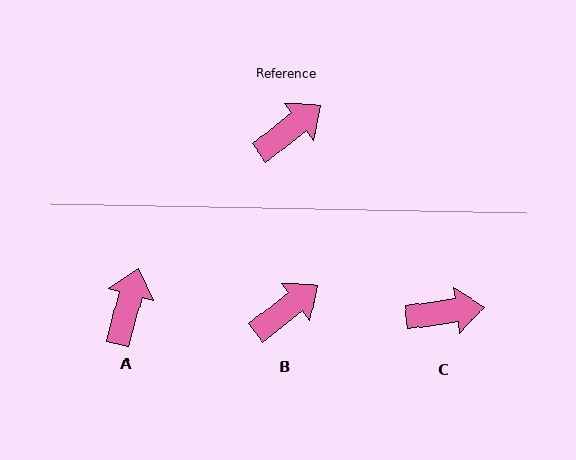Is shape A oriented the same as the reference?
No, it is off by about 37 degrees.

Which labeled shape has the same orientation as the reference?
B.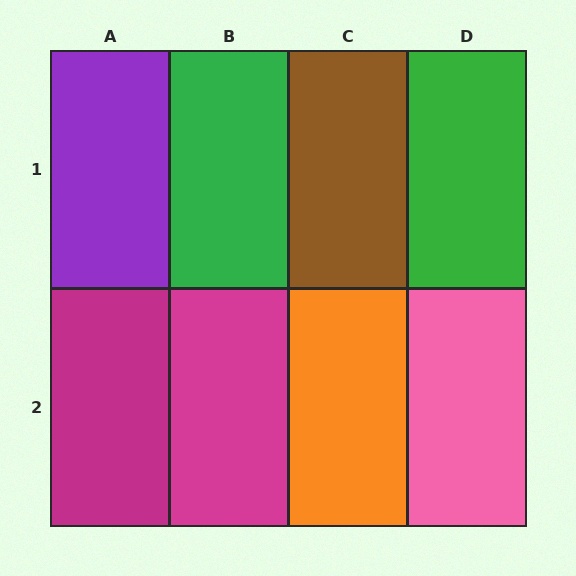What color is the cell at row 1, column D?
Green.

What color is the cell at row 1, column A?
Purple.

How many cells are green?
2 cells are green.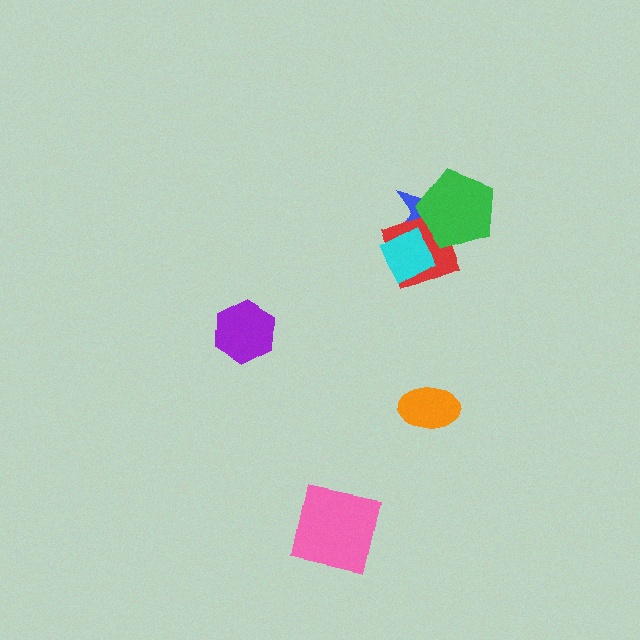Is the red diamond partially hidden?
Yes, it is partially covered by another shape.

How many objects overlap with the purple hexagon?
0 objects overlap with the purple hexagon.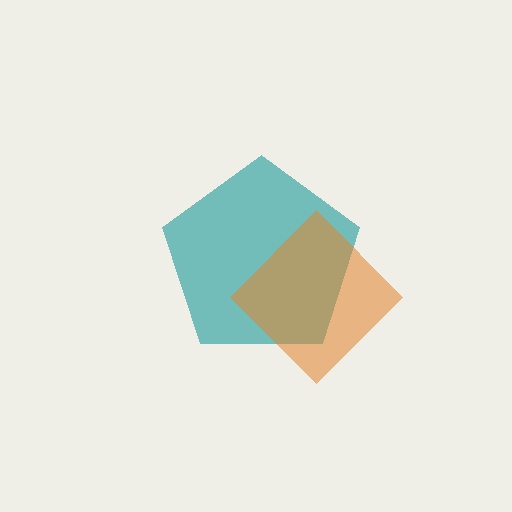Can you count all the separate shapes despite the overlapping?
Yes, there are 2 separate shapes.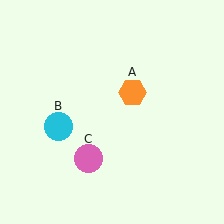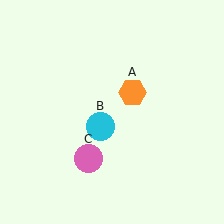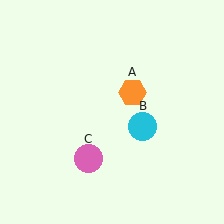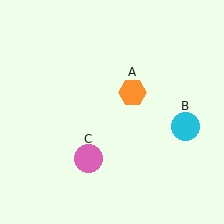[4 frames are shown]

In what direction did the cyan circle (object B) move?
The cyan circle (object B) moved right.